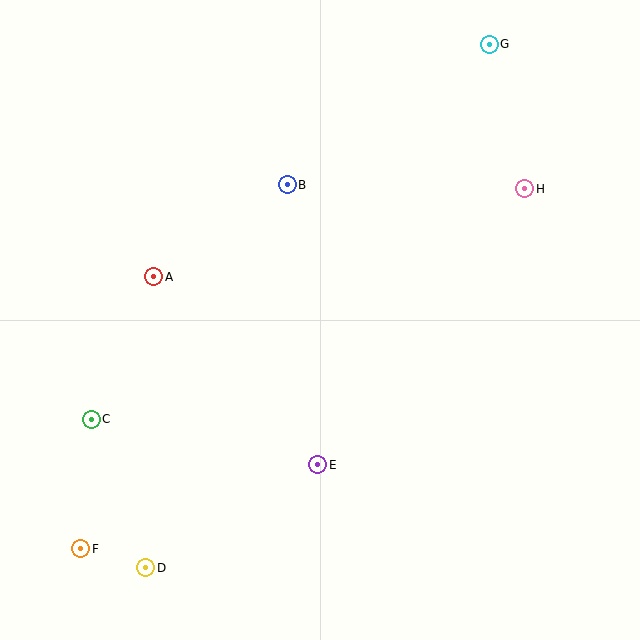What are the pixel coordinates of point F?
Point F is at (81, 549).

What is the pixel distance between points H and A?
The distance between H and A is 381 pixels.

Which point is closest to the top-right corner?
Point G is closest to the top-right corner.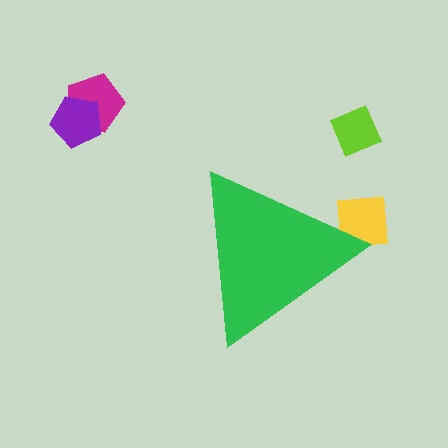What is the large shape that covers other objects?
A green triangle.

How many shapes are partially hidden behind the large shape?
1 shape is partially hidden.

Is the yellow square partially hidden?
Yes, the yellow square is partially hidden behind the green triangle.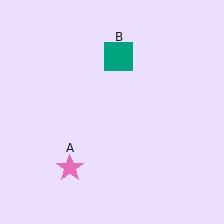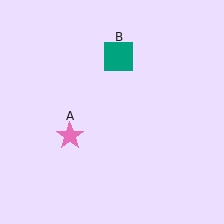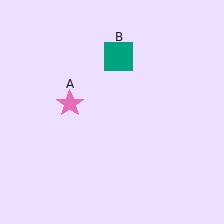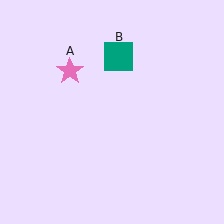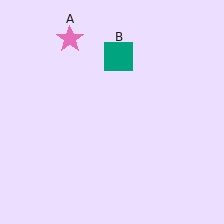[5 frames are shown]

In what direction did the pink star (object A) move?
The pink star (object A) moved up.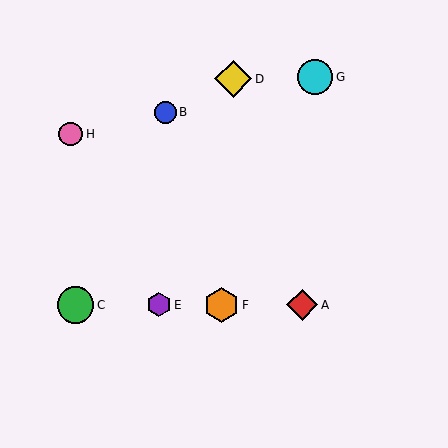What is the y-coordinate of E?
Object E is at y≈305.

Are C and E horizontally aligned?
Yes, both are at y≈305.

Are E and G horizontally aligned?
No, E is at y≈305 and G is at y≈77.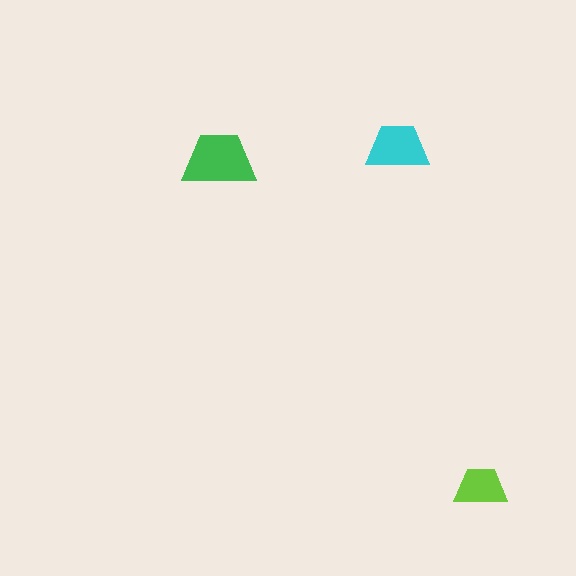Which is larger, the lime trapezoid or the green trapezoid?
The green one.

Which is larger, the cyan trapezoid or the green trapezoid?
The green one.